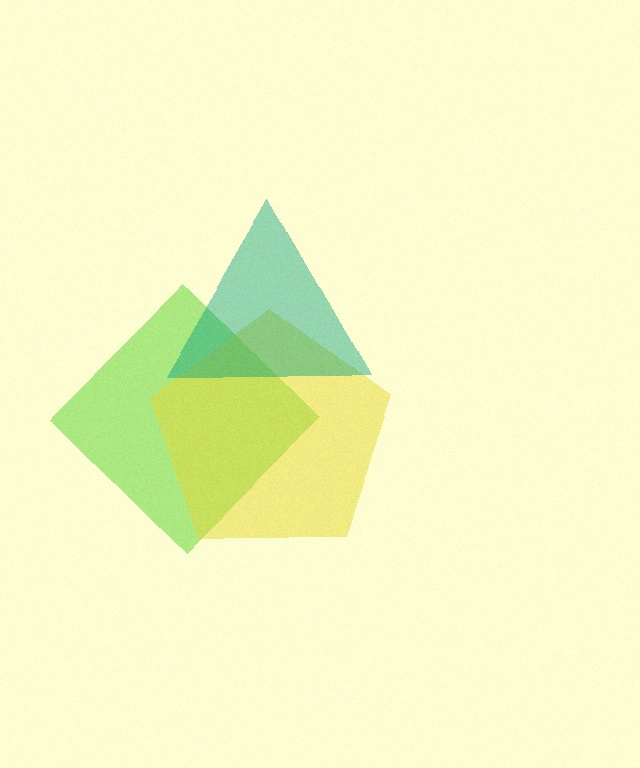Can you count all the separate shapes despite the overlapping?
Yes, there are 3 separate shapes.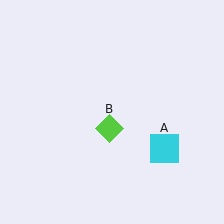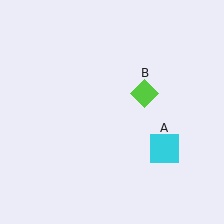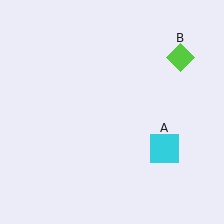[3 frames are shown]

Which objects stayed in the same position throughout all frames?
Cyan square (object A) remained stationary.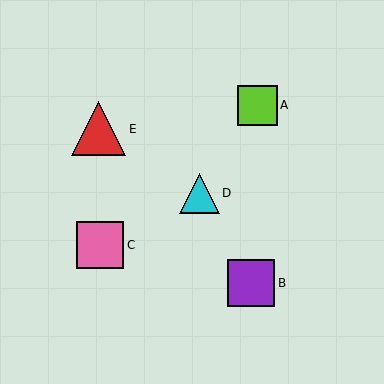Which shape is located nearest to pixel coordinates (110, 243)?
The pink square (labeled C) at (100, 245) is nearest to that location.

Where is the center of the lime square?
The center of the lime square is at (258, 105).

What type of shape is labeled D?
Shape D is a cyan triangle.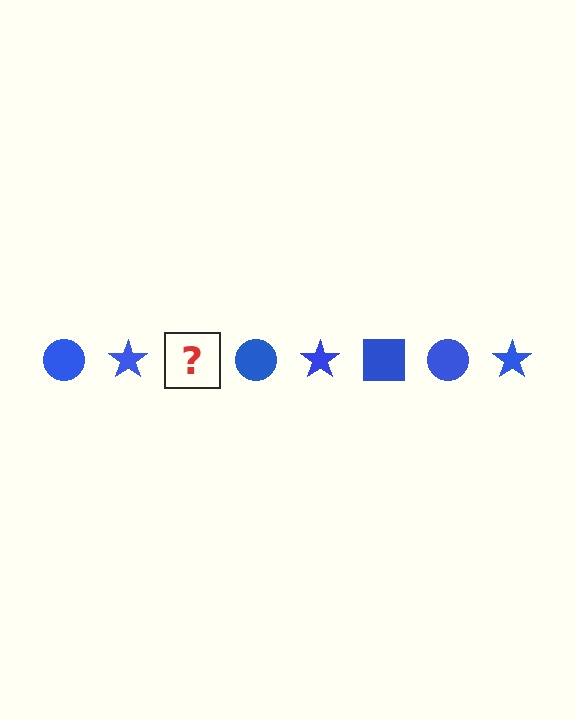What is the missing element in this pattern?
The missing element is a blue square.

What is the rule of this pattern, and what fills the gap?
The rule is that the pattern cycles through circle, star, square shapes in blue. The gap should be filled with a blue square.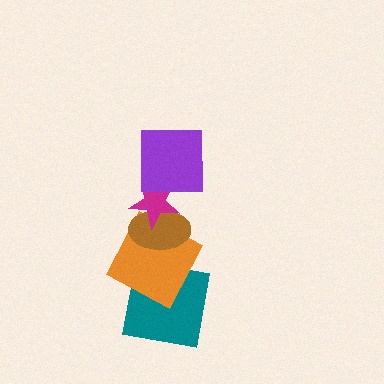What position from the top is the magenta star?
The magenta star is 2nd from the top.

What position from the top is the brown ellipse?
The brown ellipse is 3rd from the top.